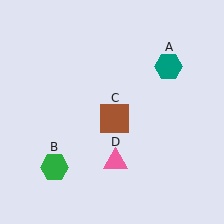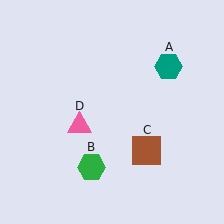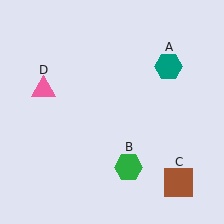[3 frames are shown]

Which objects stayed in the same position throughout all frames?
Teal hexagon (object A) remained stationary.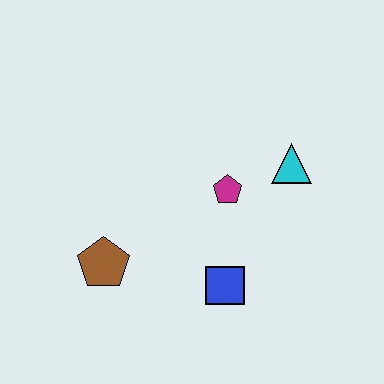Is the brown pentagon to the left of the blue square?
Yes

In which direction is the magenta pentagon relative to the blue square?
The magenta pentagon is above the blue square.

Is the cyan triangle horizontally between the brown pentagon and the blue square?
No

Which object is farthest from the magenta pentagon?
The brown pentagon is farthest from the magenta pentagon.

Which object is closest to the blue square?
The magenta pentagon is closest to the blue square.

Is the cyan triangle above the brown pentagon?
Yes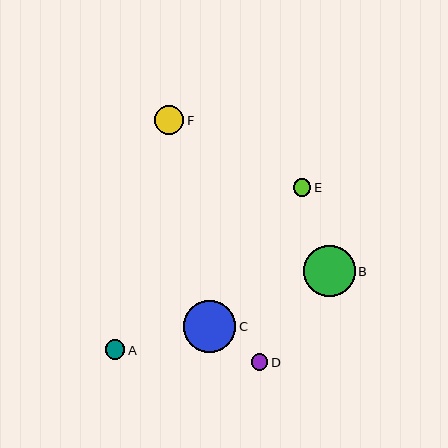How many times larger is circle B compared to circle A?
Circle B is approximately 2.7 times the size of circle A.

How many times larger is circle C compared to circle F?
Circle C is approximately 1.8 times the size of circle F.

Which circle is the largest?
Circle C is the largest with a size of approximately 53 pixels.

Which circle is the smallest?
Circle D is the smallest with a size of approximately 16 pixels.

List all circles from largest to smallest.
From largest to smallest: C, B, F, A, E, D.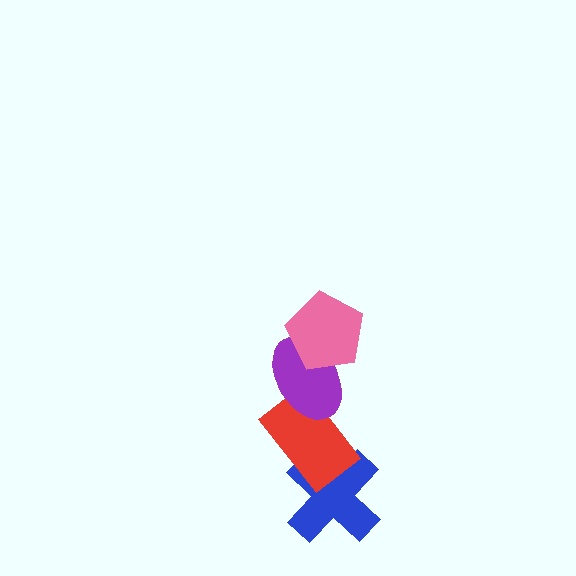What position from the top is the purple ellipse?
The purple ellipse is 2nd from the top.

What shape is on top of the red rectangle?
The purple ellipse is on top of the red rectangle.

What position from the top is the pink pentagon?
The pink pentagon is 1st from the top.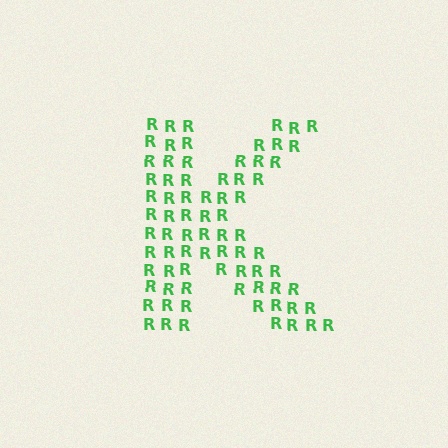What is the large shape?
The large shape is the letter K.